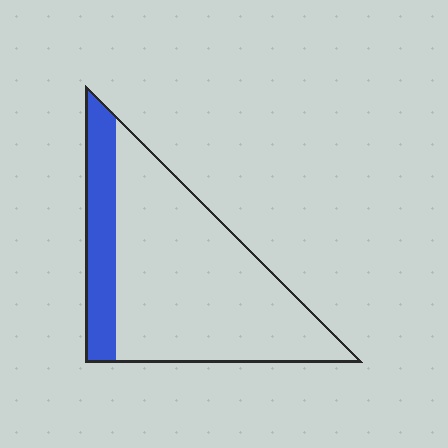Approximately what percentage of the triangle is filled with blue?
Approximately 20%.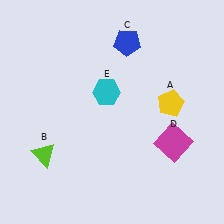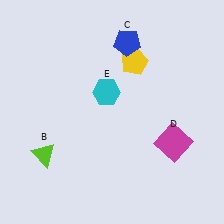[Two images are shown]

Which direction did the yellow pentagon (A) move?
The yellow pentagon (A) moved up.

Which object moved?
The yellow pentagon (A) moved up.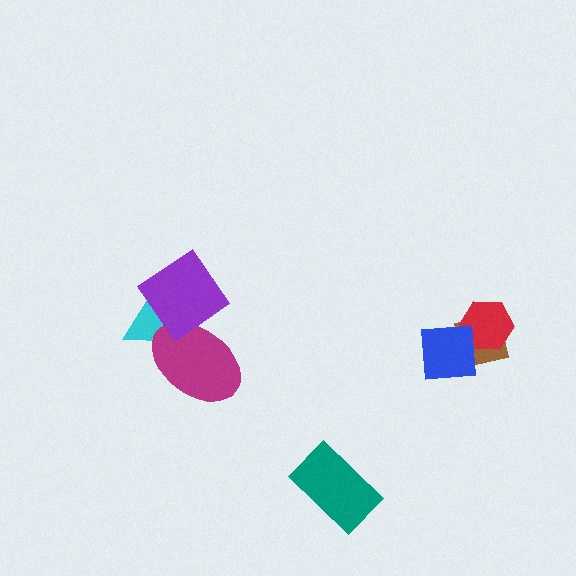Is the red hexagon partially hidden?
Yes, it is partially covered by another shape.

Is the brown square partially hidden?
Yes, it is partially covered by another shape.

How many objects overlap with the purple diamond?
2 objects overlap with the purple diamond.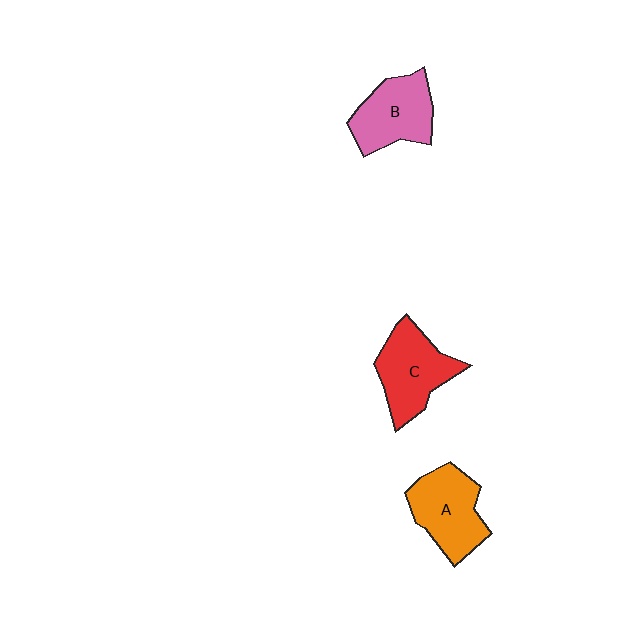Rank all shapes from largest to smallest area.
From largest to smallest: C (red), A (orange), B (pink).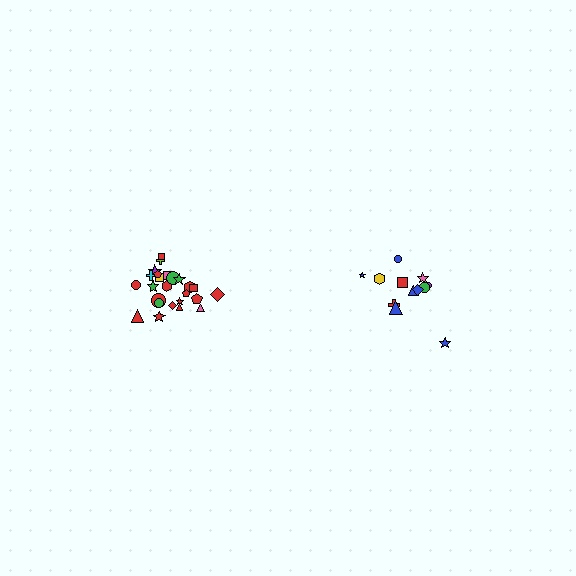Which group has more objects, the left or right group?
The left group.